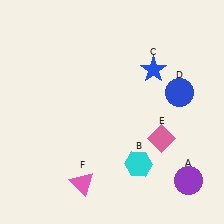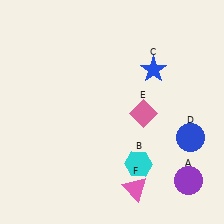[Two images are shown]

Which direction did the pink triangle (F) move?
The pink triangle (F) moved right.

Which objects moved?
The objects that moved are: the blue circle (D), the pink diamond (E), the pink triangle (F).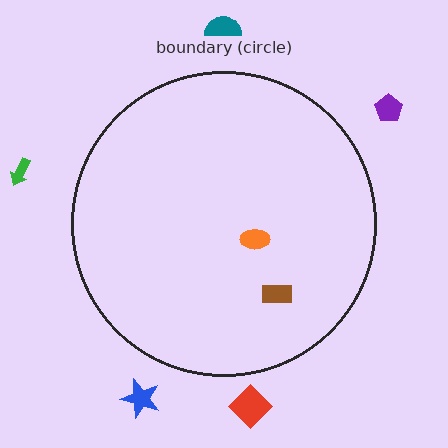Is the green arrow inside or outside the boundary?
Outside.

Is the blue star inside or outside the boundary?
Outside.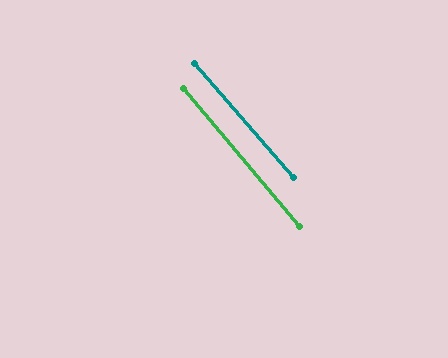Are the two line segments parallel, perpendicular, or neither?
Parallel — their directions differ by only 1.1°.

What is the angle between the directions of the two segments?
Approximately 1 degree.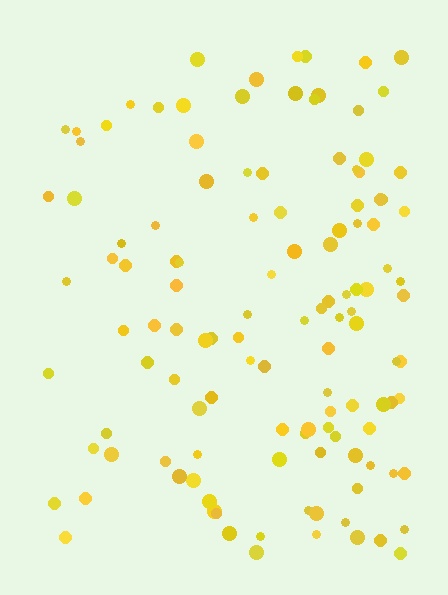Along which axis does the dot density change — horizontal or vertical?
Horizontal.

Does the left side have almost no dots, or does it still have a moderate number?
Still a moderate number, just noticeably fewer than the right.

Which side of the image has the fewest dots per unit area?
The left.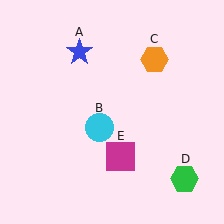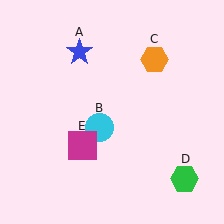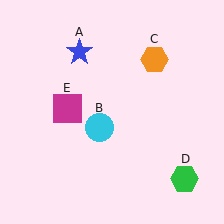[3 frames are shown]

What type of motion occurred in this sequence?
The magenta square (object E) rotated clockwise around the center of the scene.